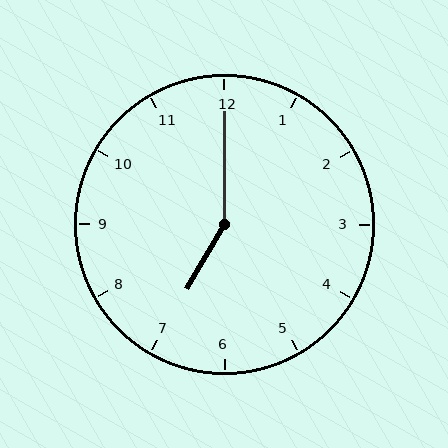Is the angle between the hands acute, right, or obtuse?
It is obtuse.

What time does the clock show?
7:00.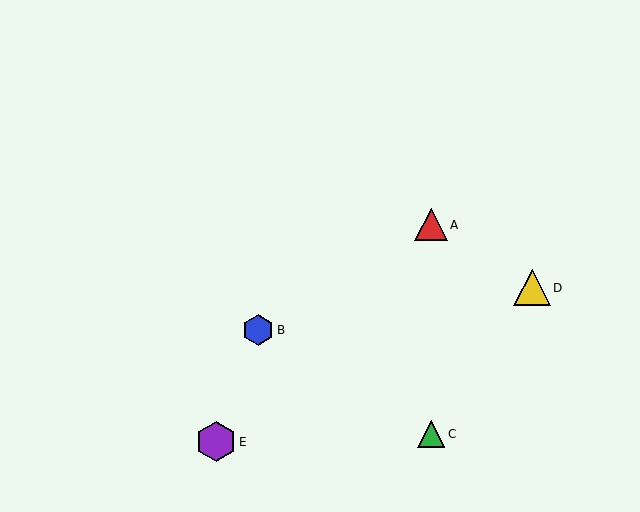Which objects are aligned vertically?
Objects A, C are aligned vertically.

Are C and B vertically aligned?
No, C is at x≈431 and B is at x≈258.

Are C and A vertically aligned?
Yes, both are at x≈431.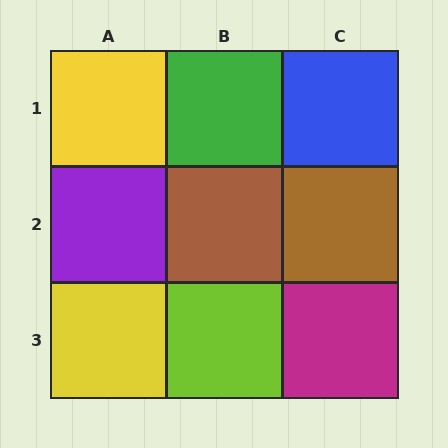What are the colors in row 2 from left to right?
Purple, brown, brown.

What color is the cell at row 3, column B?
Lime.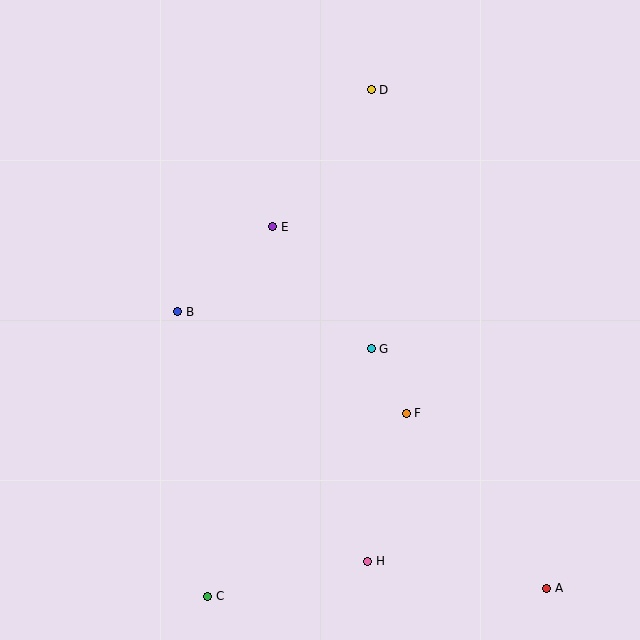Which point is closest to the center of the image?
Point G at (371, 349) is closest to the center.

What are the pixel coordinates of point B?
Point B is at (178, 312).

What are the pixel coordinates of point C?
Point C is at (208, 596).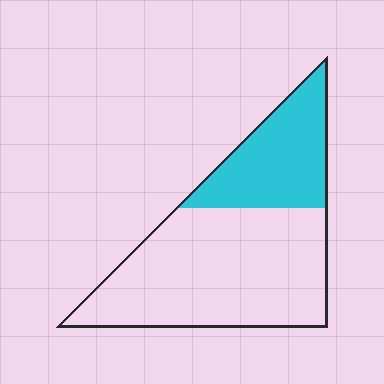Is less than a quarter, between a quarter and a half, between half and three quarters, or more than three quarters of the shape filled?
Between a quarter and a half.